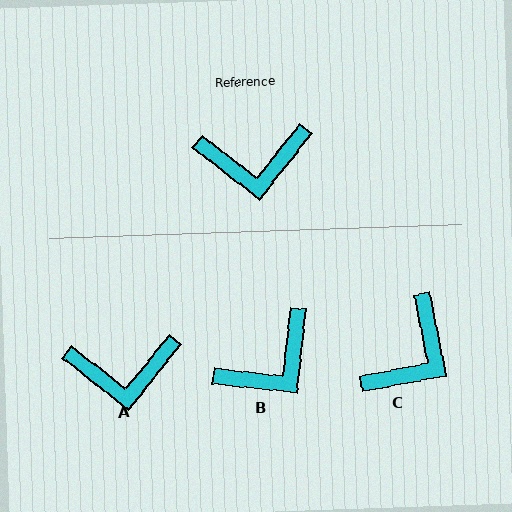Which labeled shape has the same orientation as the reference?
A.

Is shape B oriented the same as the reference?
No, it is off by about 32 degrees.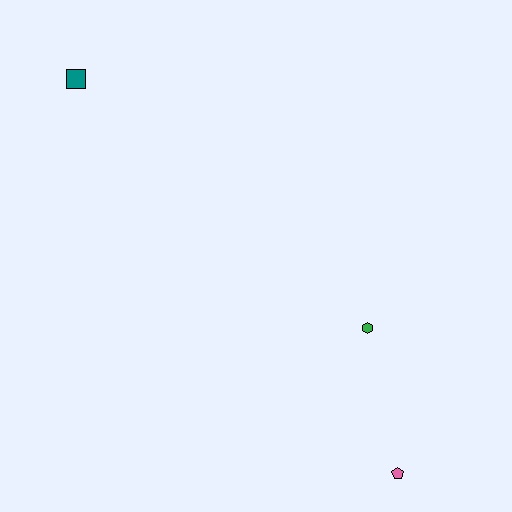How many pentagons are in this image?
There is 1 pentagon.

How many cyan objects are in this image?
There are no cyan objects.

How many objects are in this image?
There are 3 objects.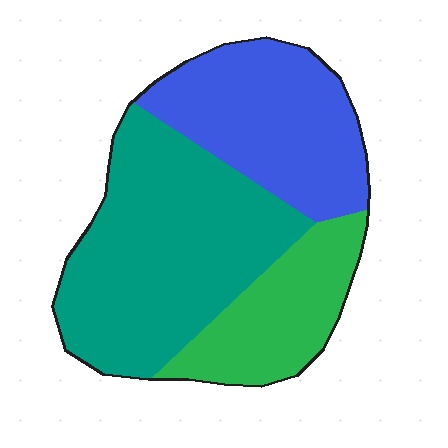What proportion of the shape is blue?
Blue takes up about one third (1/3) of the shape.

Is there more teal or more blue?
Teal.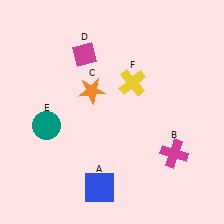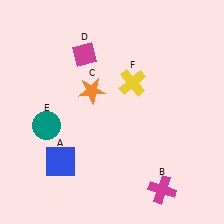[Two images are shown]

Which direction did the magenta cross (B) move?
The magenta cross (B) moved down.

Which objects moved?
The objects that moved are: the blue square (A), the magenta cross (B).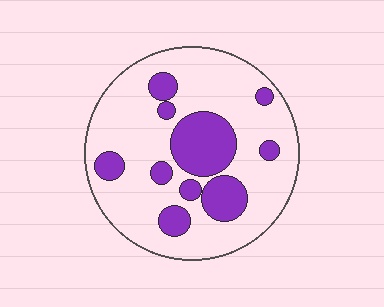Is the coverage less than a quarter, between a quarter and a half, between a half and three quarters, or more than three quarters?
Between a quarter and a half.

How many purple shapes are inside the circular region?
10.